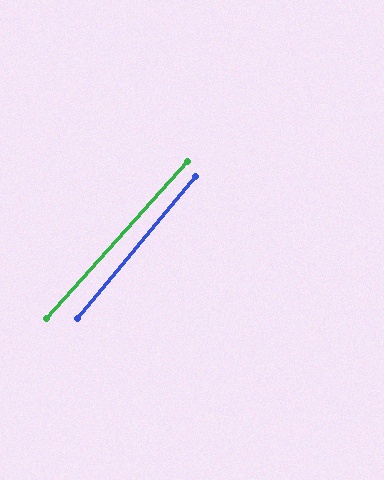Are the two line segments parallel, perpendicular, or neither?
Parallel — their directions differ by only 1.9°.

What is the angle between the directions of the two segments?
Approximately 2 degrees.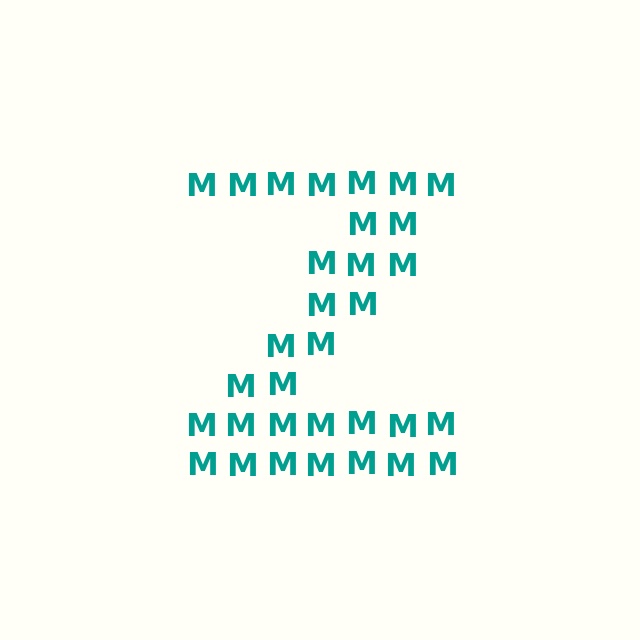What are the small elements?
The small elements are letter M's.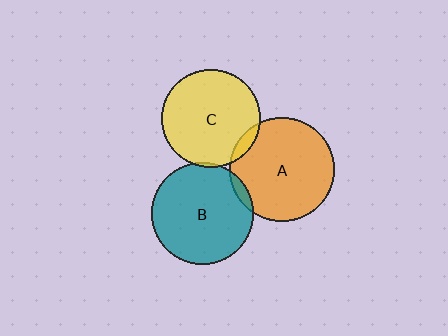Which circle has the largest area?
Circle A (orange).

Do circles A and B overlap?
Yes.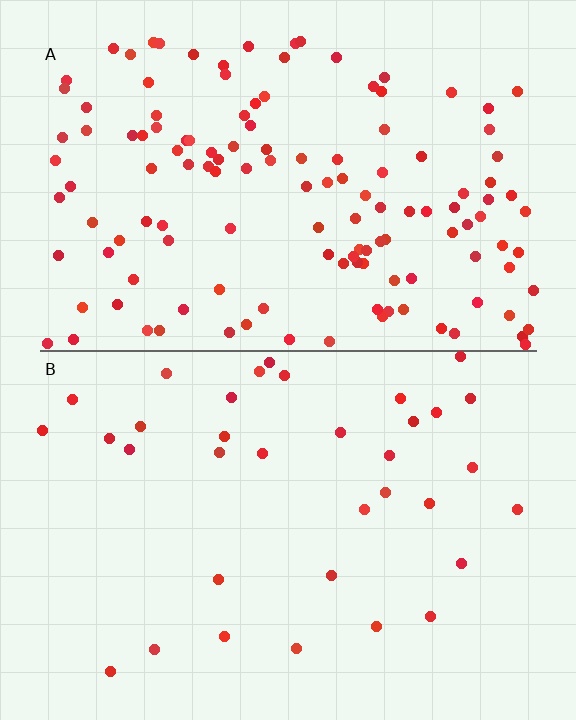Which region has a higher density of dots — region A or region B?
A (the top).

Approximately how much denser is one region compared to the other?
Approximately 3.8× — region A over region B.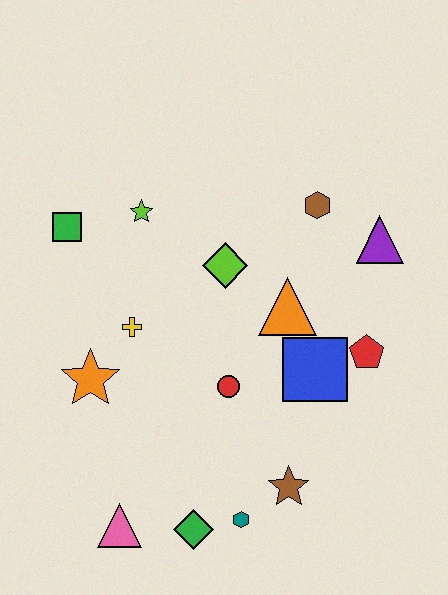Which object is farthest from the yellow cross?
The purple triangle is farthest from the yellow cross.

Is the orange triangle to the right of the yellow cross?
Yes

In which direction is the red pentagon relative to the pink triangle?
The red pentagon is to the right of the pink triangle.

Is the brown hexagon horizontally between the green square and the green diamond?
No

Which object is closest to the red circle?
The blue square is closest to the red circle.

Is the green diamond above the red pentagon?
No